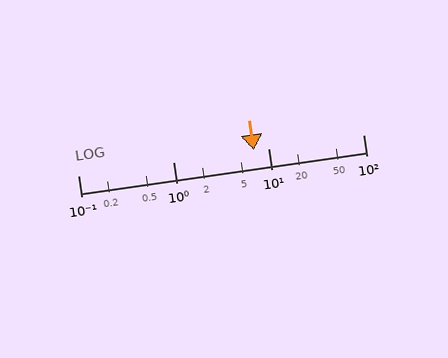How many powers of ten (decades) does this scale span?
The scale spans 3 decades, from 0.1 to 100.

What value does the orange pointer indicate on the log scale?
The pointer indicates approximately 7.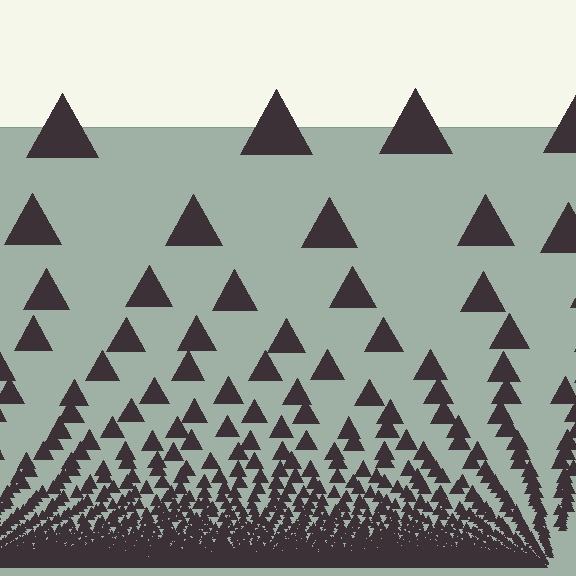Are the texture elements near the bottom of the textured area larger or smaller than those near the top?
Smaller. The gradient is inverted — elements near the bottom are smaller and denser.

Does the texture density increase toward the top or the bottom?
Density increases toward the bottom.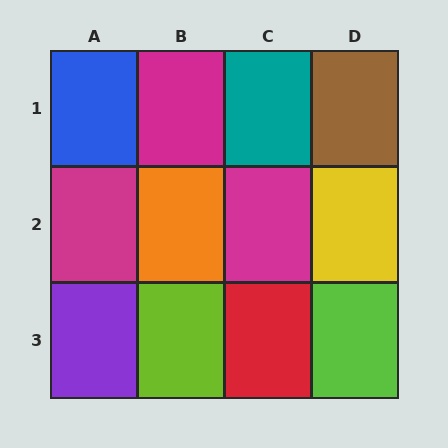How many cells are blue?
1 cell is blue.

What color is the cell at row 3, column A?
Purple.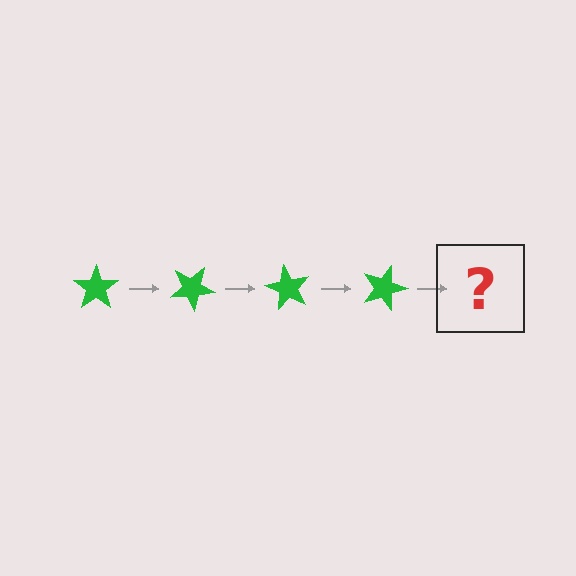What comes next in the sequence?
The next element should be a green star rotated 120 degrees.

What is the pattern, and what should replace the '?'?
The pattern is that the star rotates 30 degrees each step. The '?' should be a green star rotated 120 degrees.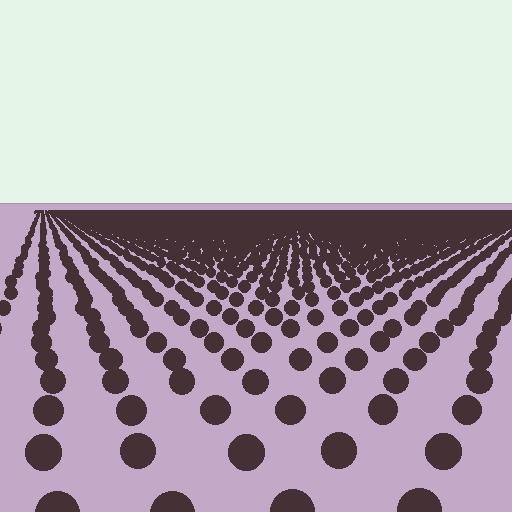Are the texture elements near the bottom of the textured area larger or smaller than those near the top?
Larger. Near the bottom, elements are closer to the viewer and appear at a bigger on-screen size.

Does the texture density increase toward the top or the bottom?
Density increases toward the top.